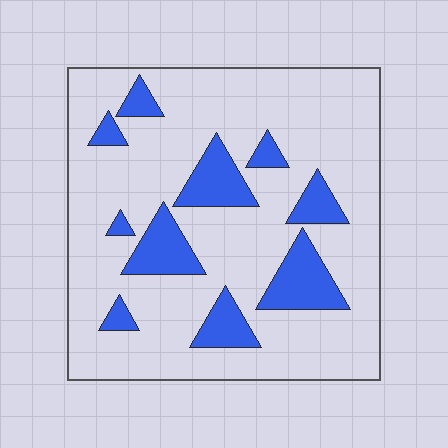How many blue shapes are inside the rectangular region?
10.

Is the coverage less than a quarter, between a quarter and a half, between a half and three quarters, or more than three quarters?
Less than a quarter.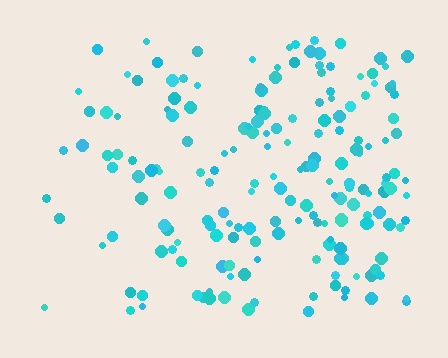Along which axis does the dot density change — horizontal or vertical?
Horizontal.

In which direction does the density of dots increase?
From left to right, with the right side densest.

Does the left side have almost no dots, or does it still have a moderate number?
Still a moderate number, just noticeably fewer than the right.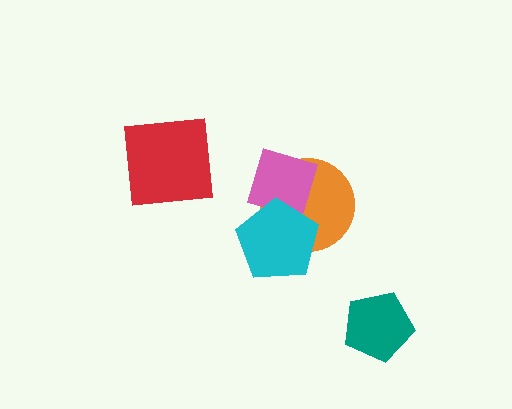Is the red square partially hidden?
No, no other shape covers it.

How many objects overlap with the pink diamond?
2 objects overlap with the pink diamond.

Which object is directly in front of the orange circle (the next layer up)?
The pink diamond is directly in front of the orange circle.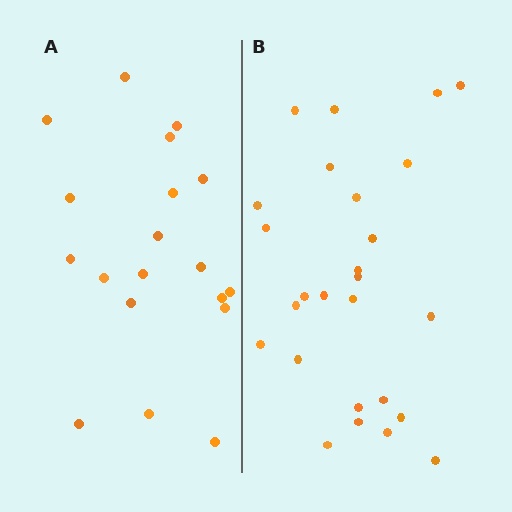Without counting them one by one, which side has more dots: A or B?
Region B (the right region) has more dots.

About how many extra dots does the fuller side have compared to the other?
Region B has roughly 8 or so more dots than region A.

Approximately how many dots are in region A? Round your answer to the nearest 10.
About 20 dots. (The exact count is 19, which rounds to 20.)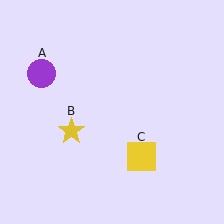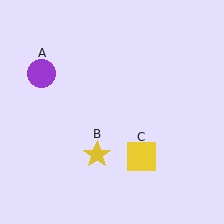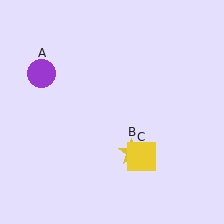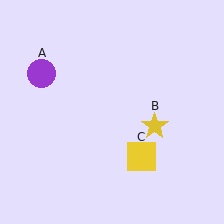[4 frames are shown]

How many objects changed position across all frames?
1 object changed position: yellow star (object B).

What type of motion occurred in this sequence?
The yellow star (object B) rotated counterclockwise around the center of the scene.